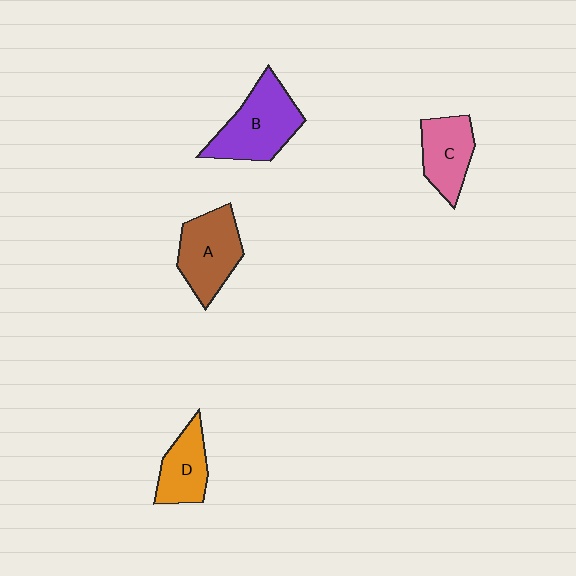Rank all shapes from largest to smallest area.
From largest to smallest: B (purple), A (brown), C (pink), D (orange).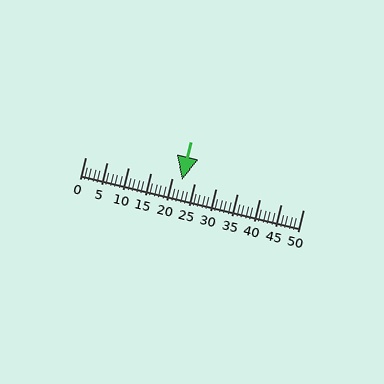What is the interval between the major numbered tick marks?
The major tick marks are spaced 5 units apart.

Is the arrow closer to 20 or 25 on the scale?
The arrow is closer to 20.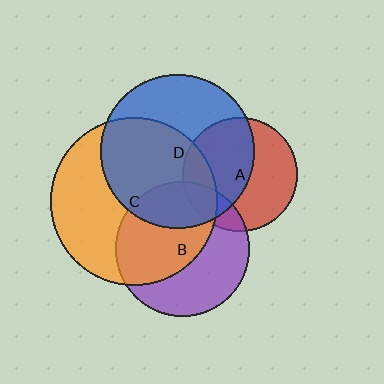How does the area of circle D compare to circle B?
Approximately 1.3 times.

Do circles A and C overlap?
Yes.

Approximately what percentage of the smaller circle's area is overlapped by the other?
Approximately 20%.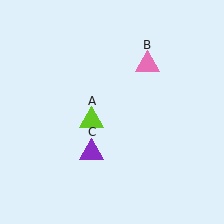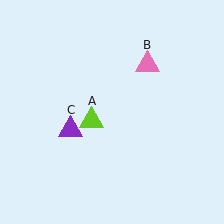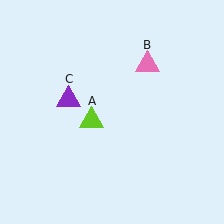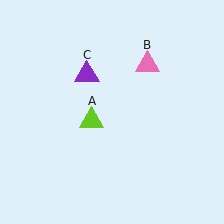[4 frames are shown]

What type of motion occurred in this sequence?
The purple triangle (object C) rotated clockwise around the center of the scene.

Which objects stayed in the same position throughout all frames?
Lime triangle (object A) and pink triangle (object B) remained stationary.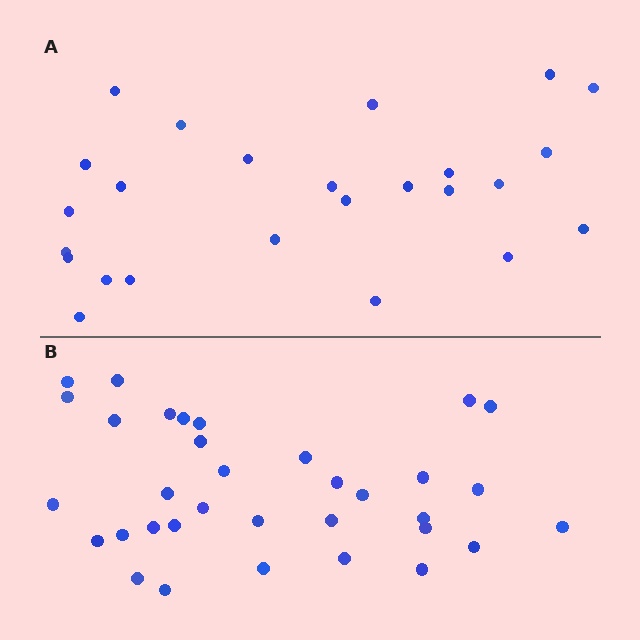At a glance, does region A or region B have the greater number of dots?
Region B (the bottom region) has more dots.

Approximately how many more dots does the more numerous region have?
Region B has roughly 8 or so more dots than region A.